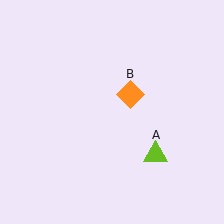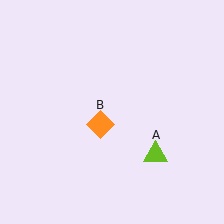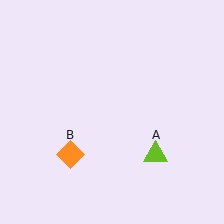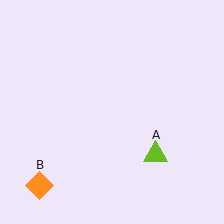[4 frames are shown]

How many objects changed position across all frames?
1 object changed position: orange diamond (object B).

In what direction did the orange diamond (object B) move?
The orange diamond (object B) moved down and to the left.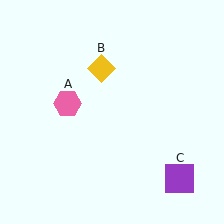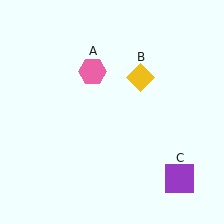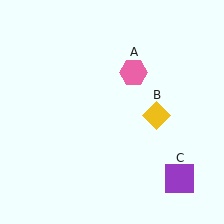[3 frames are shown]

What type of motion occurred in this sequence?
The pink hexagon (object A), yellow diamond (object B) rotated clockwise around the center of the scene.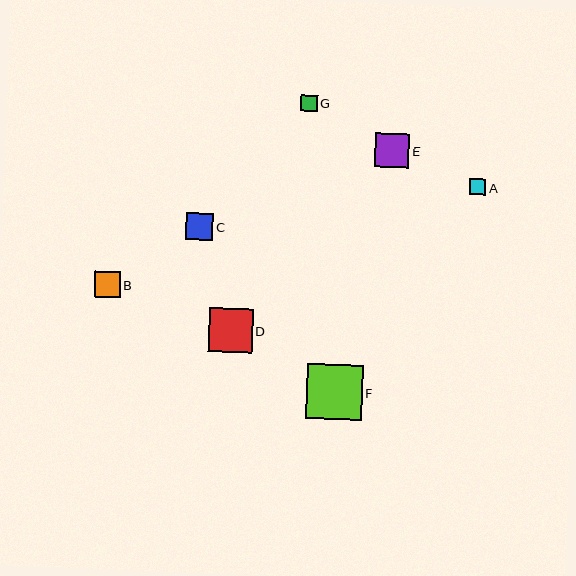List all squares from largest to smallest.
From largest to smallest: F, D, E, C, B, G, A.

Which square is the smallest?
Square A is the smallest with a size of approximately 16 pixels.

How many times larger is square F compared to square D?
Square F is approximately 1.3 times the size of square D.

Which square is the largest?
Square F is the largest with a size of approximately 56 pixels.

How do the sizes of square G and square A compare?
Square G and square A are approximately the same size.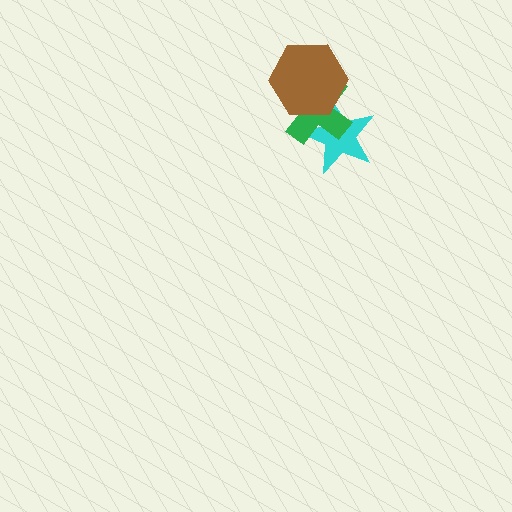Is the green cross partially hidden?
Yes, it is partially covered by another shape.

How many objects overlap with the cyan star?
2 objects overlap with the cyan star.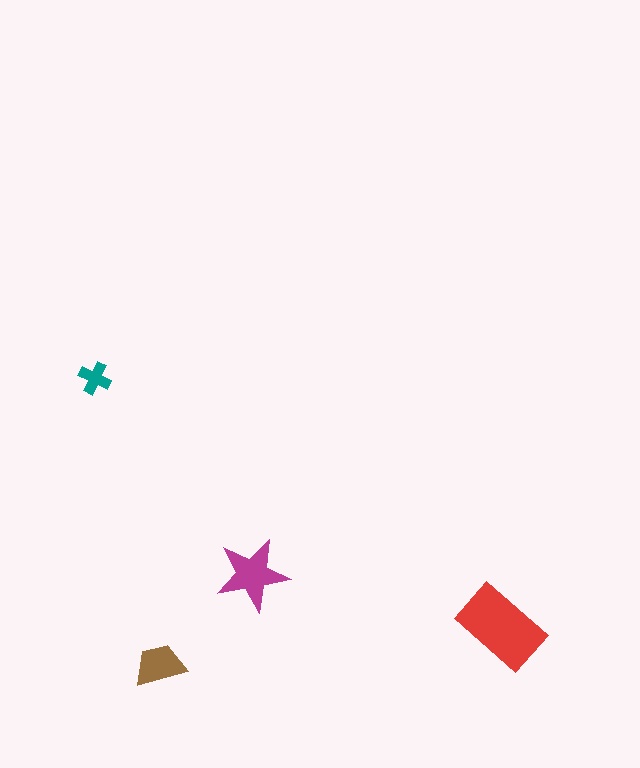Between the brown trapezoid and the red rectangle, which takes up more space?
The red rectangle.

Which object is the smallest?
The teal cross.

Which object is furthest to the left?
The teal cross is leftmost.